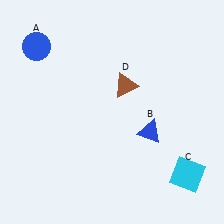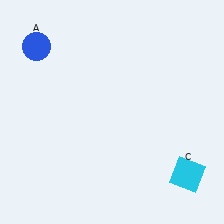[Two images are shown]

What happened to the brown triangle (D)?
The brown triangle (D) was removed in Image 2. It was in the top-right area of Image 1.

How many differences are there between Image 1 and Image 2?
There are 2 differences between the two images.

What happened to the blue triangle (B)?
The blue triangle (B) was removed in Image 2. It was in the bottom-right area of Image 1.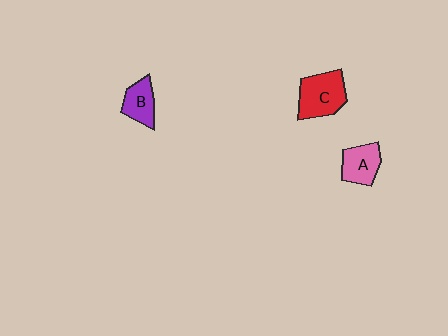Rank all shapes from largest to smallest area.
From largest to smallest: C (red), A (pink), B (purple).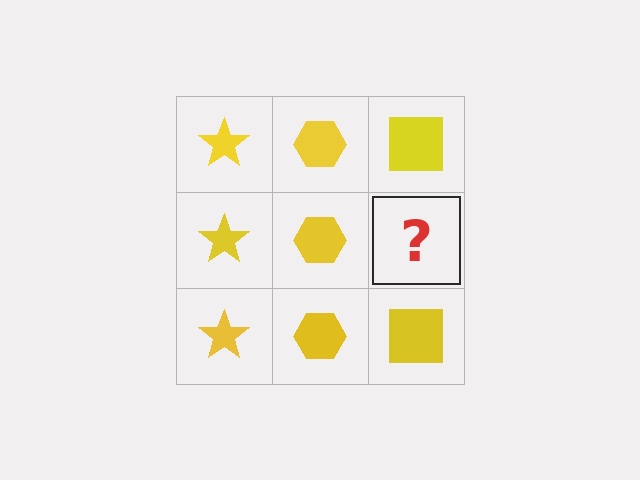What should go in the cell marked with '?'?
The missing cell should contain a yellow square.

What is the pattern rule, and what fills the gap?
The rule is that each column has a consistent shape. The gap should be filled with a yellow square.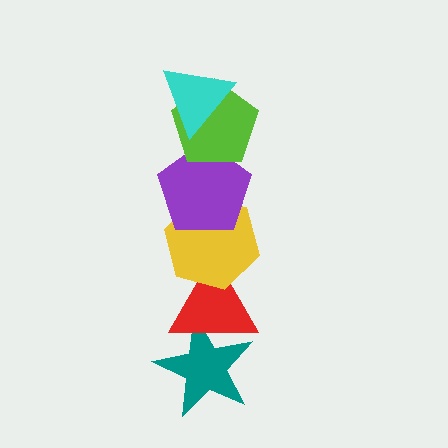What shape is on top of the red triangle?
The yellow hexagon is on top of the red triangle.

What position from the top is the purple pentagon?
The purple pentagon is 3rd from the top.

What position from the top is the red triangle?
The red triangle is 5th from the top.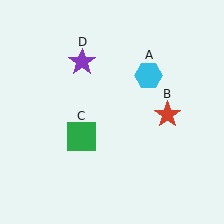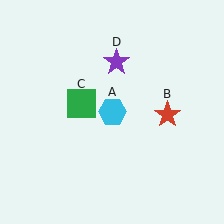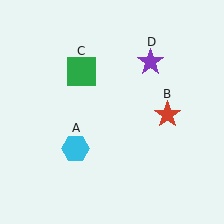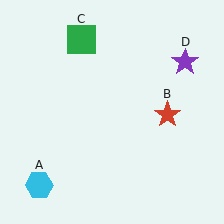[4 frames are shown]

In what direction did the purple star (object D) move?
The purple star (object D) moved right.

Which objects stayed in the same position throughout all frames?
Red star (object B) remained stationary.